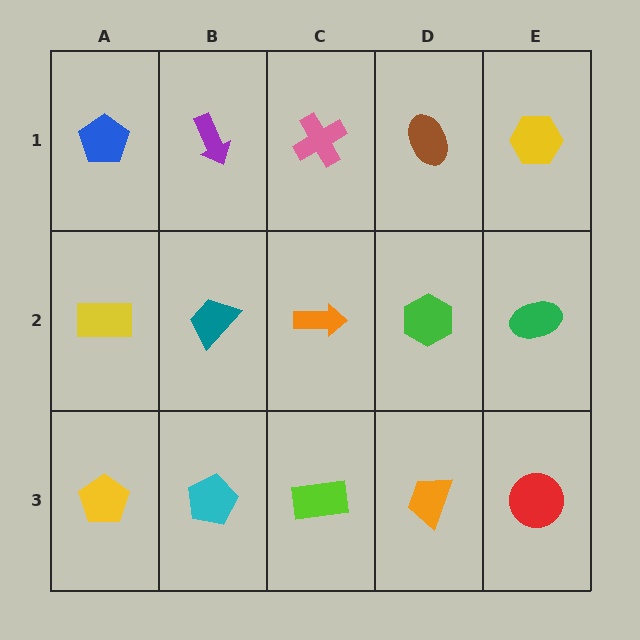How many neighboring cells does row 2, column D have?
4.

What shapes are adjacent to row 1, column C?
An orange arrow (row 2, column C), a purple arrow (row 1, column B), a brown ellipse (row 1, column D).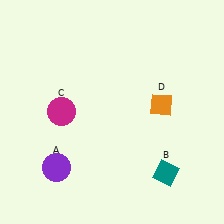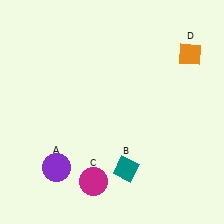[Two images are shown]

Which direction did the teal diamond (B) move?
The teal diamond (B) moved left.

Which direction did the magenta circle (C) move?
The magenta circle (C) moved down.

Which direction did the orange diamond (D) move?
The orange diamond (D) moved up.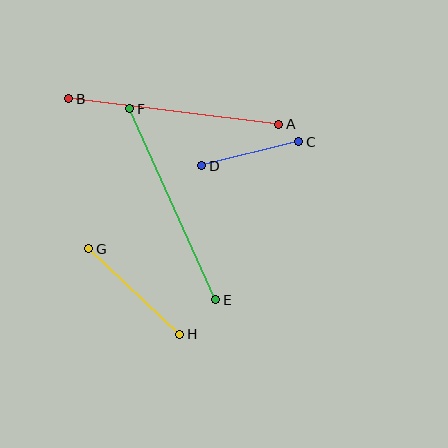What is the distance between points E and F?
The distance is approximately 210 pixels.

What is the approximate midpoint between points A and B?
The midpoint is at approximately (174, 111) pixels.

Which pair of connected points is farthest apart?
Points A and B are farthest apart.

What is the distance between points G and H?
The distance is approximately 125 pixels.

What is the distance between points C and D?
The distance is approximately 100 pixels.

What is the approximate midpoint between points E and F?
The midpoint is at approximately (173, 204) pixels.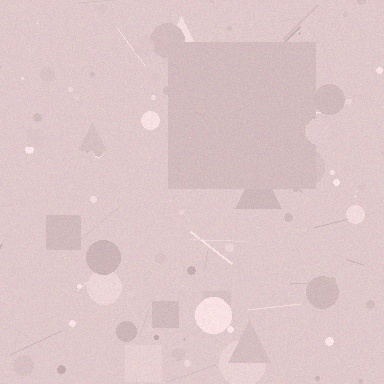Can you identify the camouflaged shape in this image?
The camouflaged shape is a square.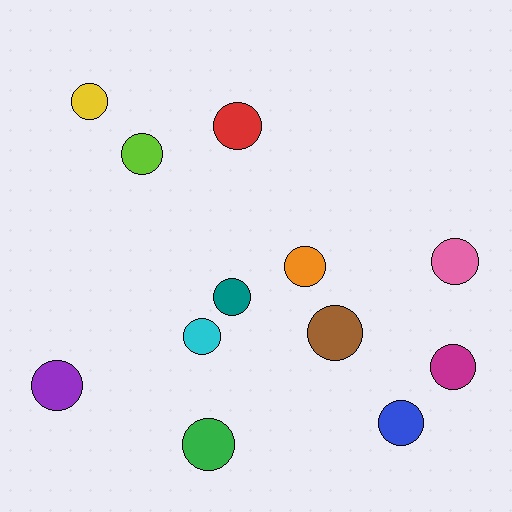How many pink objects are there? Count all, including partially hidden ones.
There is 1 pink object.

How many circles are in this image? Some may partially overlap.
There are 12 circles.